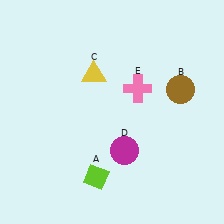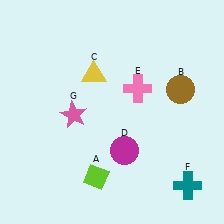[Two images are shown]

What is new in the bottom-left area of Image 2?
A pink star (G) was added in the bottom-left area of Image 2.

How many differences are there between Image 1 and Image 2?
There are 2 differences between the two images.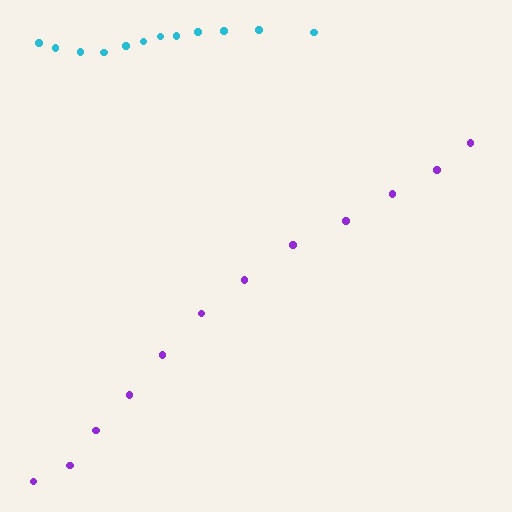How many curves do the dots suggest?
There are 2 distinct paths.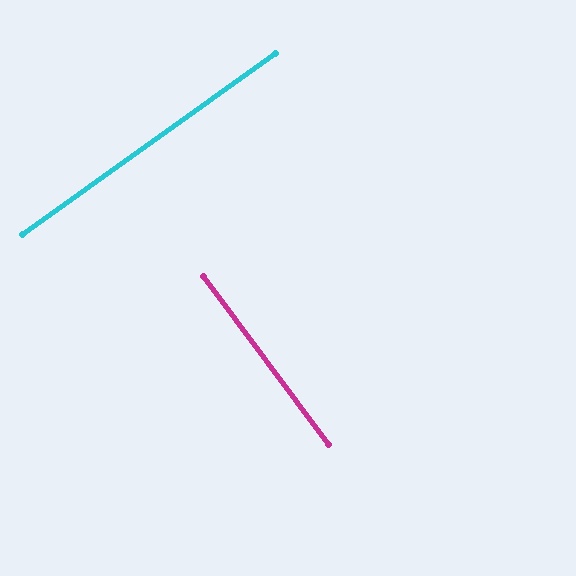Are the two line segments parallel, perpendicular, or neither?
Perpendicular — they meet at approximately 89°.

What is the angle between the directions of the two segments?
Approximately 89 degrees.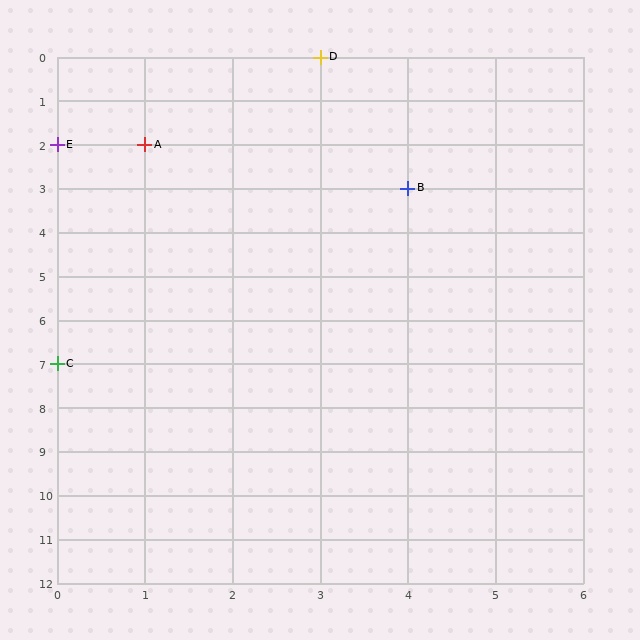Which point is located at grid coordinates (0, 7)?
Point C is at (0, 7).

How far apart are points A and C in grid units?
Points A and C are 1 column and 5 rows apart (about 5.1 grid units diagonally).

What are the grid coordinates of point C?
Point C is at grid coordinates (0, 7).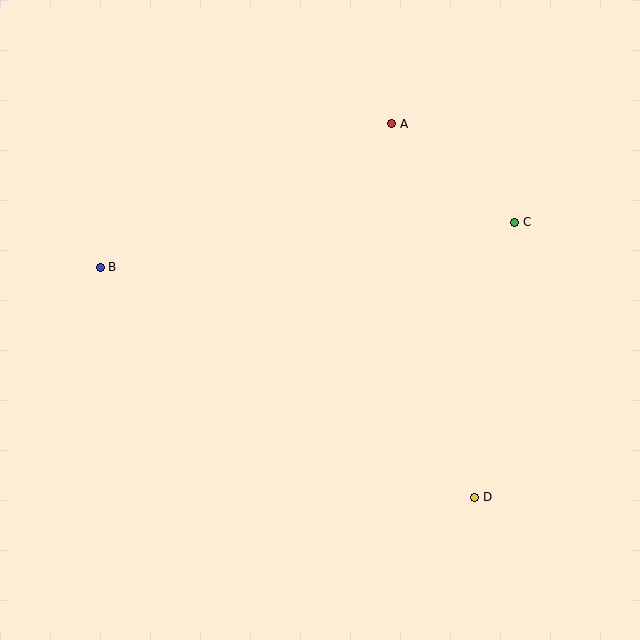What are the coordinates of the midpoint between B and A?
The midpoint between B and A is at (246, 196).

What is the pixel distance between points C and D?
The distance between C and D is 278 pixels.